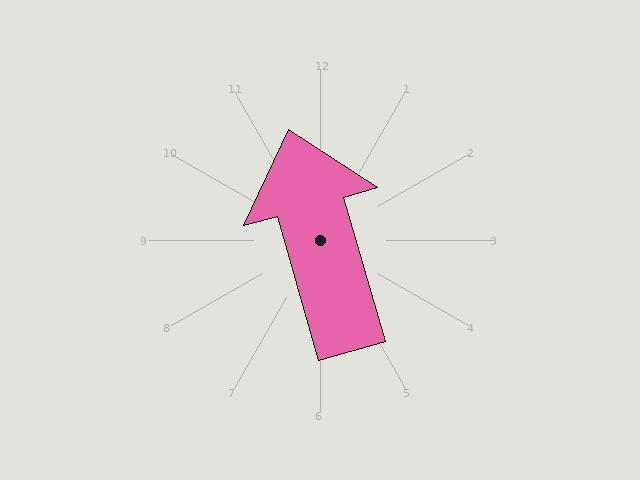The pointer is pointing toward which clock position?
Roughly 11 o'clock.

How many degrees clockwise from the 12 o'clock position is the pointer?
Approximately 344 degrees.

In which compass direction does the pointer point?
North.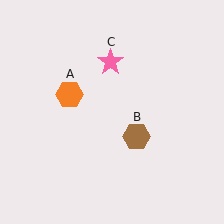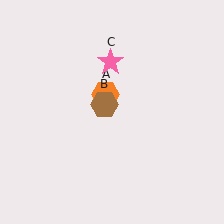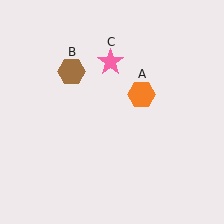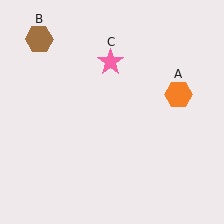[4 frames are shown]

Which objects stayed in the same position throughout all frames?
Pink star (object C) remained stationary.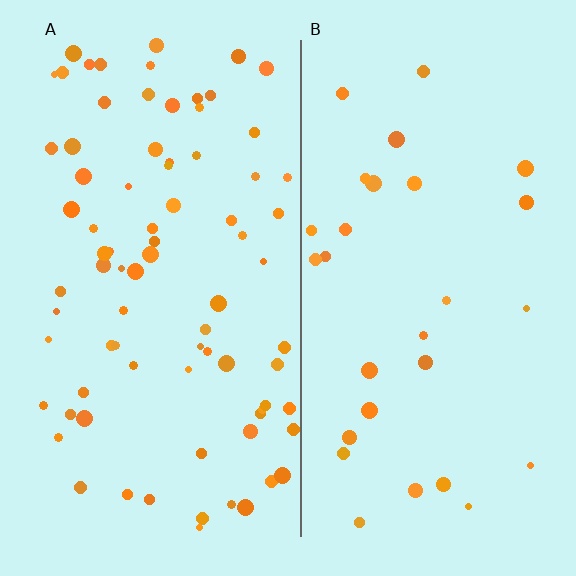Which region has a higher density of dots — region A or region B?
A (the left).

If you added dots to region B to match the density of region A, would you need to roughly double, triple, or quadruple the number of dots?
Approximately triple.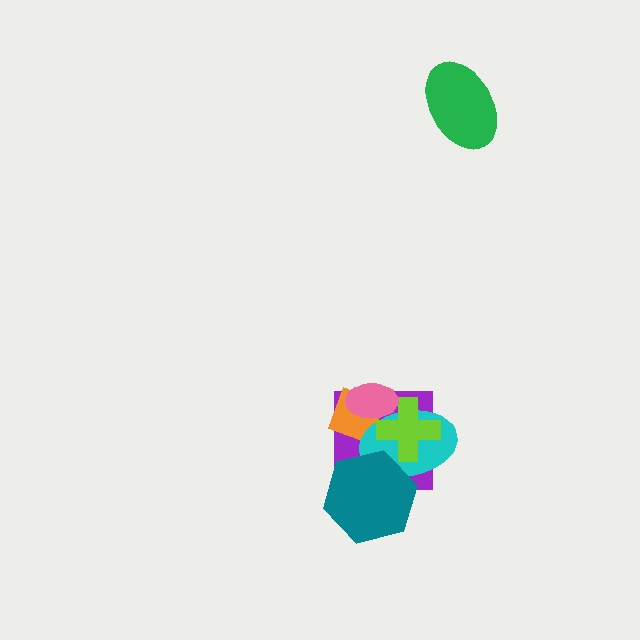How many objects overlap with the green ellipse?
0 objects overlap with the green ellipse.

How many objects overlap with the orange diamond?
4 objects overlap with the orange diamond.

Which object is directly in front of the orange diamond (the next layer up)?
The cyan ellipse is directly in front of the orange diamond.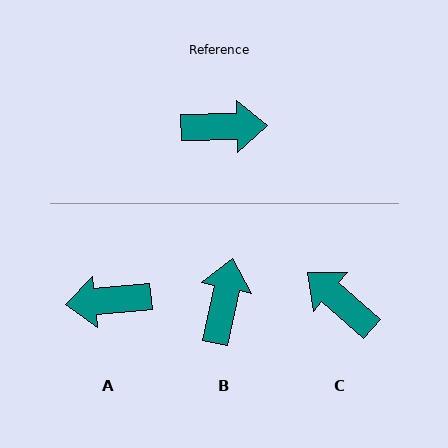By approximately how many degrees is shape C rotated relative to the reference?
Approximately 137 degrees counter-clockwise.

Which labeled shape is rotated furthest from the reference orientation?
A, about 176 degrees away.